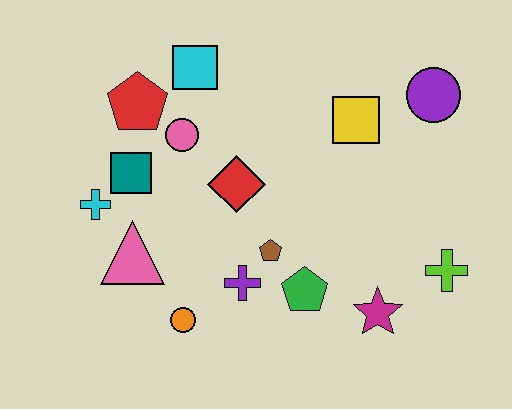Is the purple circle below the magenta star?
No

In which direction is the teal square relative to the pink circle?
The teal square is to the left of the pink circle.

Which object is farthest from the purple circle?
The cyan cross is farthest from the purple circle.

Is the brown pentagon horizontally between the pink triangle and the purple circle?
Yes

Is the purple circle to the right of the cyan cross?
Yes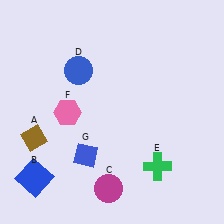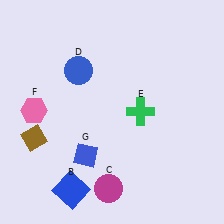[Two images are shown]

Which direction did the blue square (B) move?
The blue square (B) moved right.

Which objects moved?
The objects that moved are: the blue square (B), the green cross (E), the pink hexagon (F).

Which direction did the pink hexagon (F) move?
The pink hexagon (F) moved left.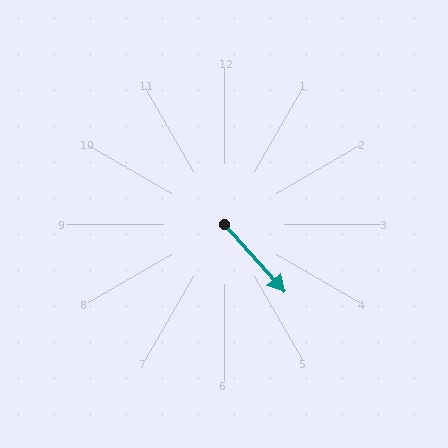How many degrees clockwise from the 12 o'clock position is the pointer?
Approximately 138 degrees.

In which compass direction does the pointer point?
Southeast.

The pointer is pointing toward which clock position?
Roughly 5 o'clock.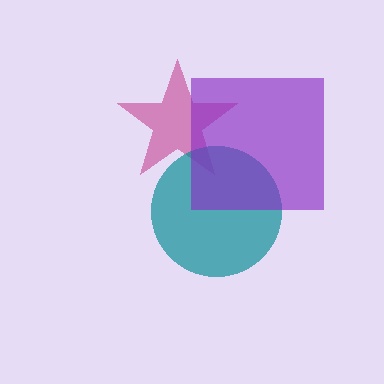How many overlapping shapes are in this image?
There are 3 overlapping shapes in the image.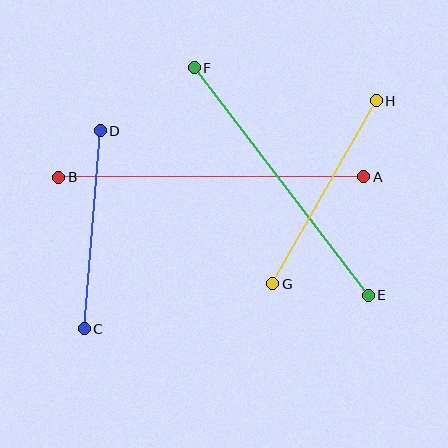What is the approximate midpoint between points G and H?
The midpoint is at approximately (325, 192) pixels.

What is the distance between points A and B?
The distance is approximately 305 pixels.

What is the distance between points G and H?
The distance is approximately 211 pixels.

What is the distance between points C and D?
The distance is approximately 198 pixels.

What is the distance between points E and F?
The distance is approximately 286 pixels.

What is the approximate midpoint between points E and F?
The midpoint is at approximately (281, 182) pixels.